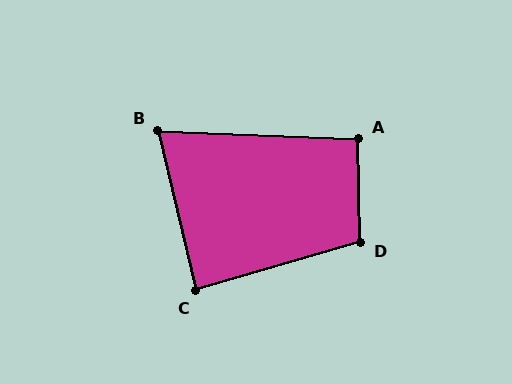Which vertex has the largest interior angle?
D, at approximately 105 degrees.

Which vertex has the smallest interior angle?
B, at approximately 75 degrees.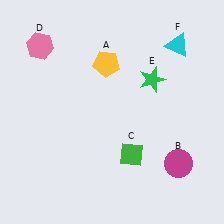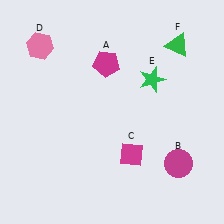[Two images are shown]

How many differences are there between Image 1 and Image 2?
There are 3 differences between the two images.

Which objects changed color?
A changed from yellow to magenta. C changed from green to magenta. F changed from cyan to green.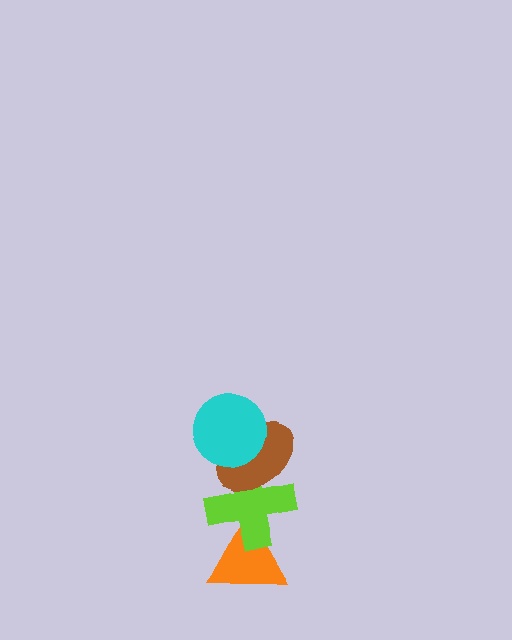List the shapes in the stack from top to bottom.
From top to bottom: the cyan circle, the brown ellipse, the lime cross, the orange triangle.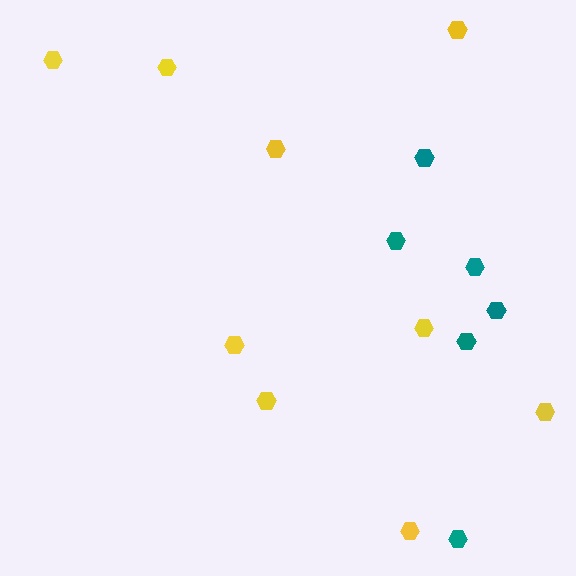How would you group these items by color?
There are 2 groups: one group of teal hexagons (6) and one group of yellow hexagons (9).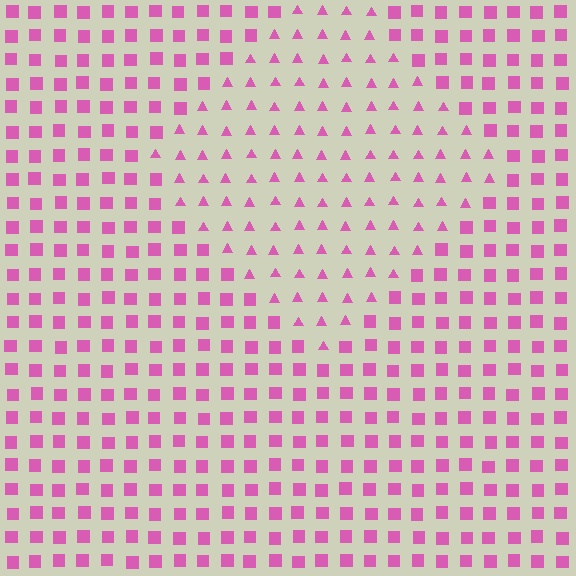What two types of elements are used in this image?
The image uses triangles inside the diamond region and squares outside it.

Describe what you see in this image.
The image is filled with small pink elements arranged in a uniform grid. A diamond-shaped region contains triangles, while the surrounding area contains squares. The boundary is defined purely by the change in element shape.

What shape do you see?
I see a diamond.